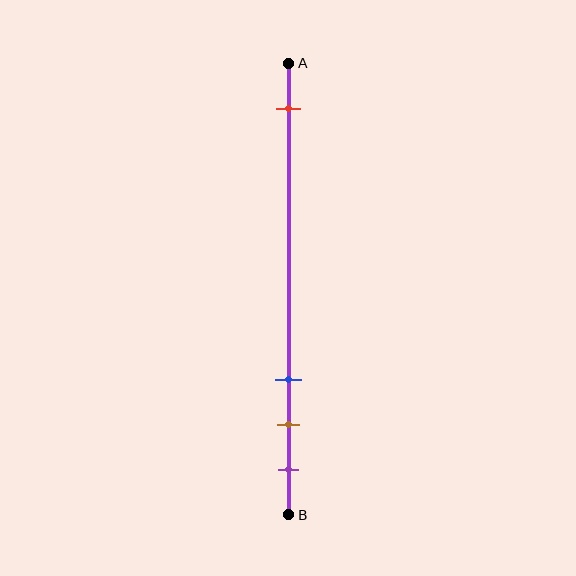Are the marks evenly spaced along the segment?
No, the marks are not evenly spaced.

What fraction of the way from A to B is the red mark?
The red mark is approximately 10% (0.1) of the way from A to B.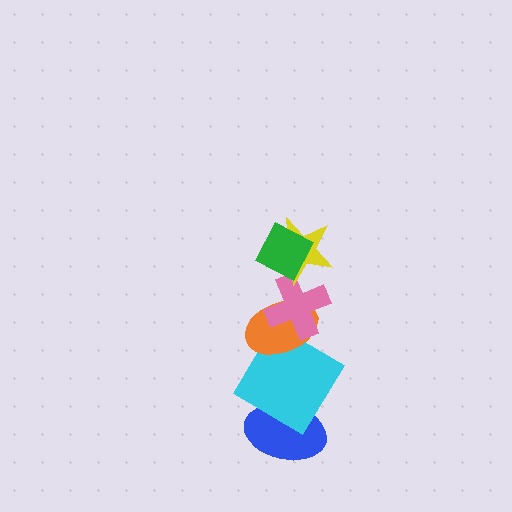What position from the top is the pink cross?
The pink cross is 3rd from the top.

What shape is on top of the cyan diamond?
The orange ellipse is on top of the cyan diamond.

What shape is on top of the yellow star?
The green diamond is on top of the yellow star.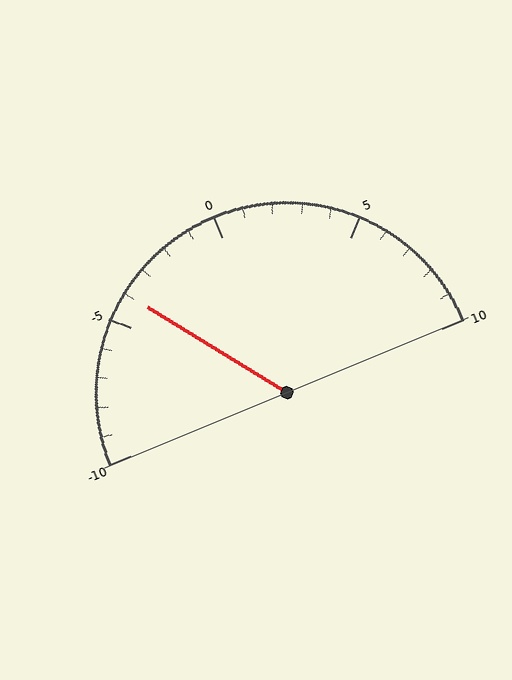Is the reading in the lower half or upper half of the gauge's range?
The reading is in the lower half of the range (-10 to 10).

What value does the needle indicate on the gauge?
The needle indicates approximately -4.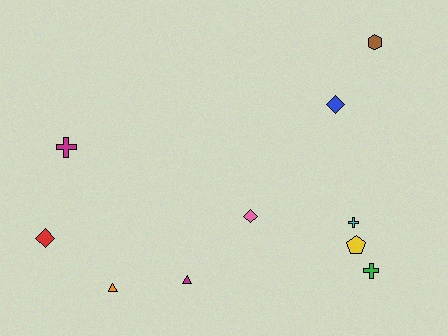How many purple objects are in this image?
There are no purple objects.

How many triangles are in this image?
There are 2 triangles.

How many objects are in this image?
There are 10 objects.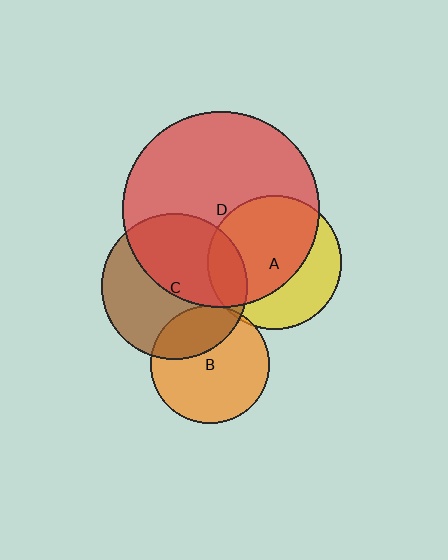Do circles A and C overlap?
Yes.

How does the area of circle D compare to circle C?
Approximately 1.8 times.